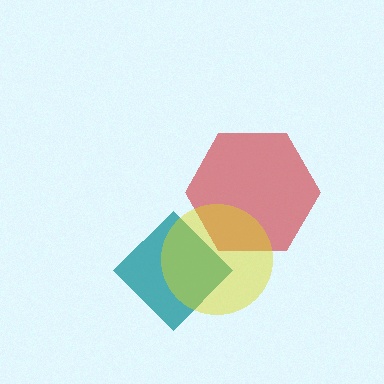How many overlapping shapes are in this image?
There are 3 overlapping shapes in the image.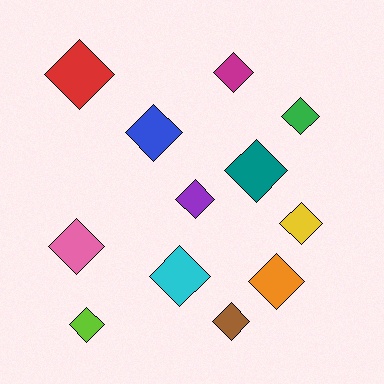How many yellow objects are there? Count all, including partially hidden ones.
There is 1 yellow object.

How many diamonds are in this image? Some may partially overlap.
There are 12 diamonds.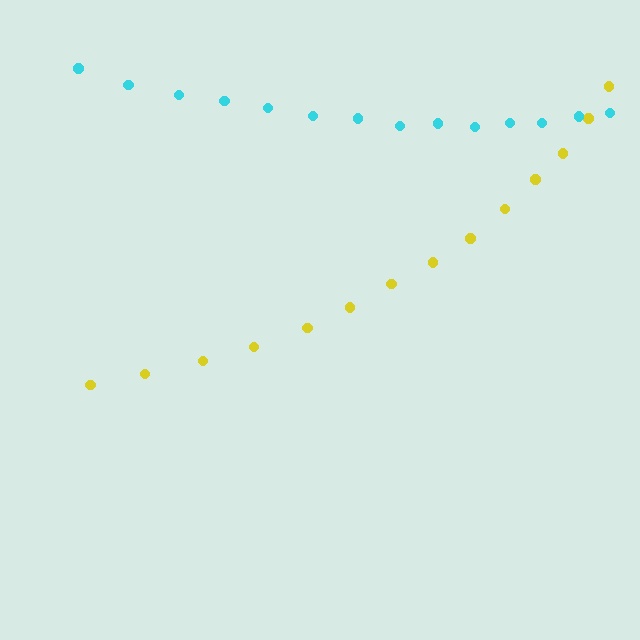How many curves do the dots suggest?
There are 2 distinct paths.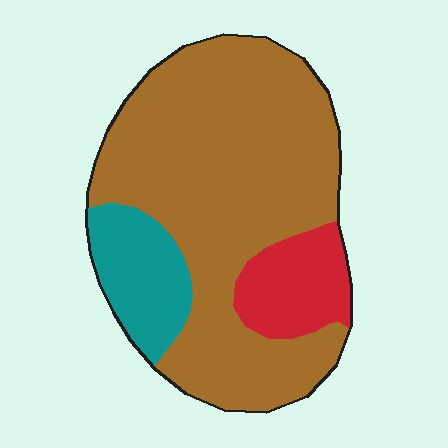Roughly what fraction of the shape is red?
Red takes up less than a quarter of the shape.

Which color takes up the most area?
Brown, at roughly 75%.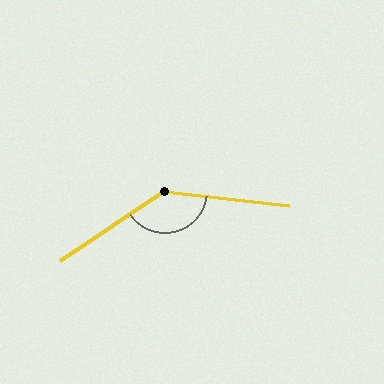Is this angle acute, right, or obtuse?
It is obtuse.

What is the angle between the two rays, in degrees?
Approximately 139 degrees.